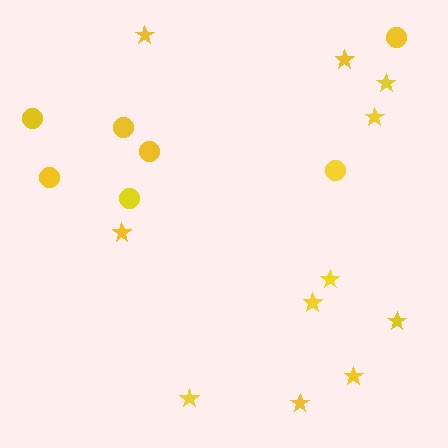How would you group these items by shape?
There are 2 groups: one group of stars (11) and one group of circles (7).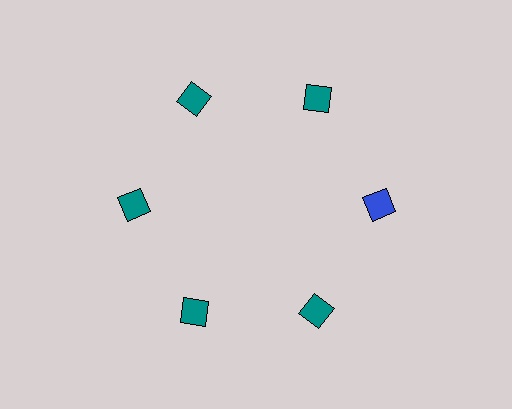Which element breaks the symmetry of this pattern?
The blue square at roughly the 3 o'clock position breaks the symmetry. All other shapes are teal squares.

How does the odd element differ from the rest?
It has a different color: blue instead of teal.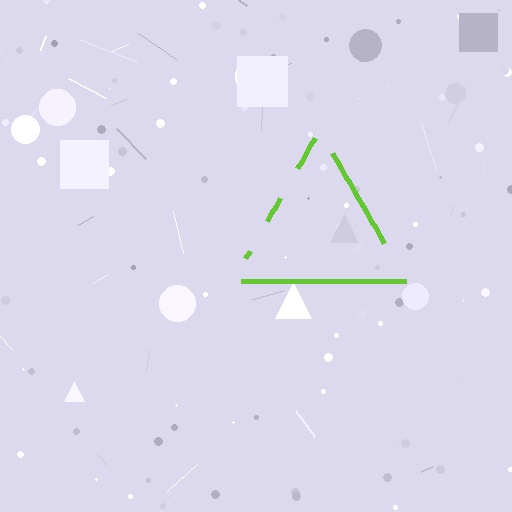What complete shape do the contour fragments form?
The contour fragments form a triangle.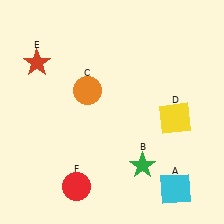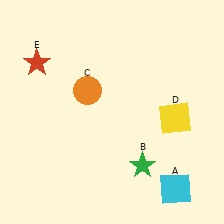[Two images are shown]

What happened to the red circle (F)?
The red circle (F) was removed in Image 2. It was in the bottom-left area of Image 1.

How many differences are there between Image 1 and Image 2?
There is 1 difference between the two images.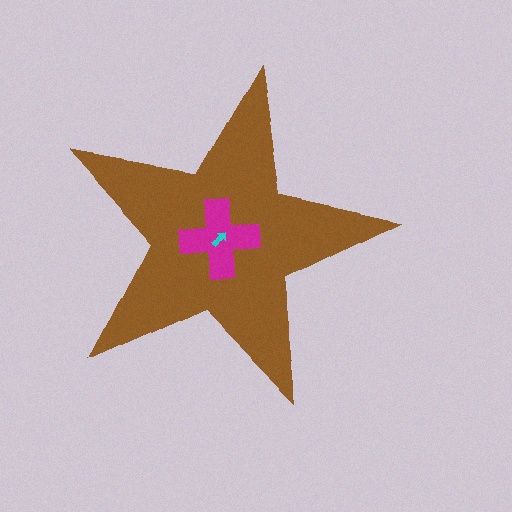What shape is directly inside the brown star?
The magenta cross.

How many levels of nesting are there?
3.